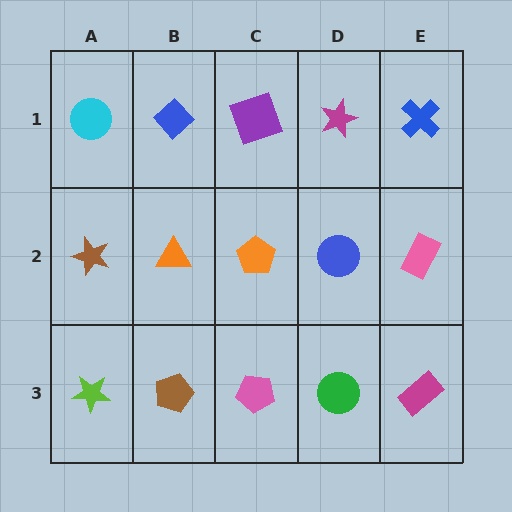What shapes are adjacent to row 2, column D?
A magenta star (row 1, column D), a green circle (row 3, column D), an orange pentagon (row 2, column C), a pink rectangle (row 2, column E).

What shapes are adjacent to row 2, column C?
A purple square (row 1, column C), a pink pentagon (row 3, column C), an orange triangle (row 2, column B), a blue circle (row 2, column D).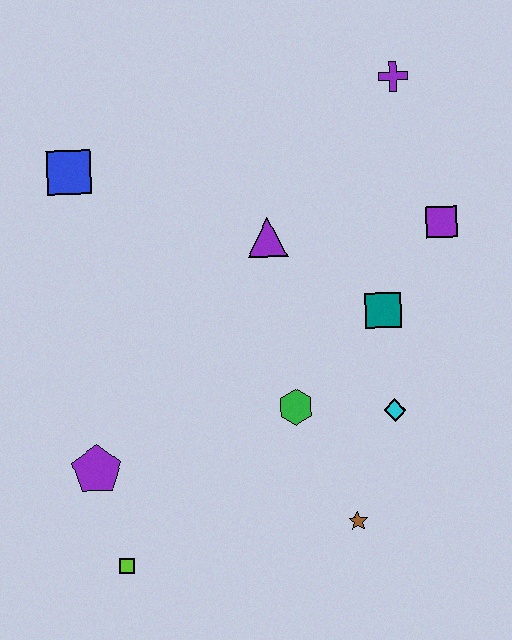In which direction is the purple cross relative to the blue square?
The purple cross is to the right of the blue square.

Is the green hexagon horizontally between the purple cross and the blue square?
Yes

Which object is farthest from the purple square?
The lime square is farthest from the purple square.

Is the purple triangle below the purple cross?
Yes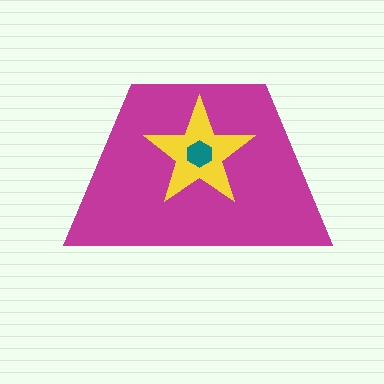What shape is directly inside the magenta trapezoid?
The yellow star.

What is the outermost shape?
The magenta trapezoid.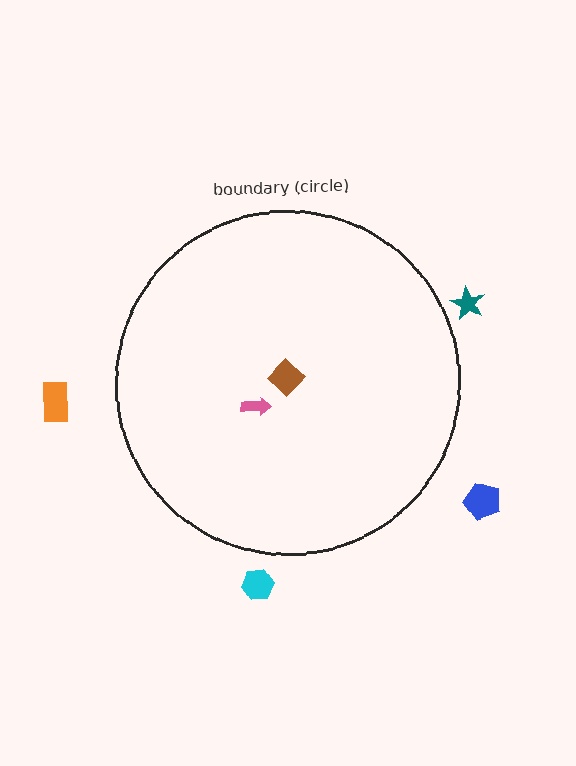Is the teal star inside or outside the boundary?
Outside.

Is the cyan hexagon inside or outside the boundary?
Outside.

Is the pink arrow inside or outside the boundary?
Inside.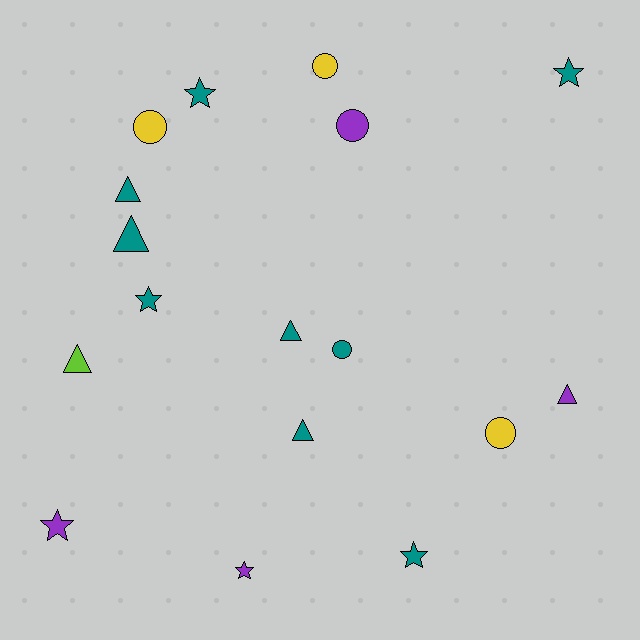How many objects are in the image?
There are 17 objects.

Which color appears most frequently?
Teal, with 9 objects.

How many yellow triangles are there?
There are no yellow triangles.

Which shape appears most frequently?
Star, with 6 objects.